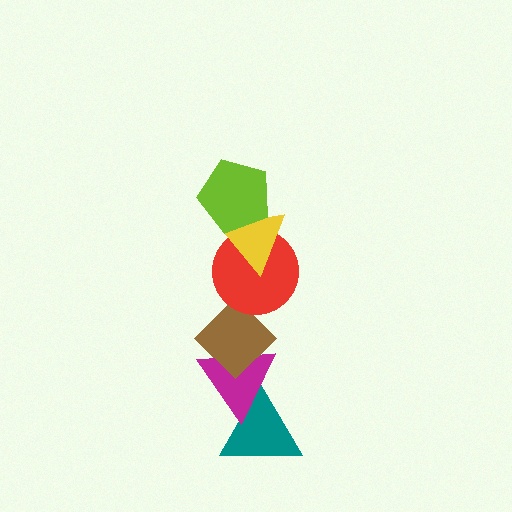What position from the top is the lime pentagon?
The lime pentagon is 1st from the top.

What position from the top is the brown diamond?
The brown diamond is 4th from the top.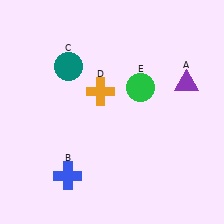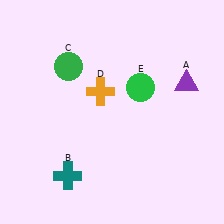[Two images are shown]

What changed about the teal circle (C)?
In Image 1, C is teal. In Image 2, it changed to green.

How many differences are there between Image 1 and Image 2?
There are 2 differences between the two images.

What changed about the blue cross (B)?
In Image 1, B is blue. In Image 2, it changed to teal.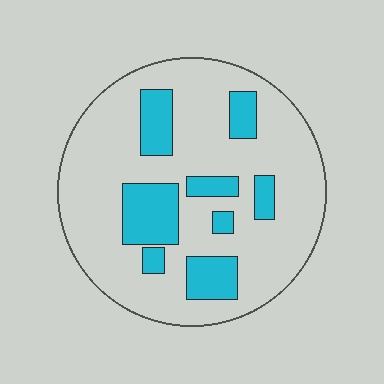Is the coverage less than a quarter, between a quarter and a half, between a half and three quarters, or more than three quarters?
Less than a quarter.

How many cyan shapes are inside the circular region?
8.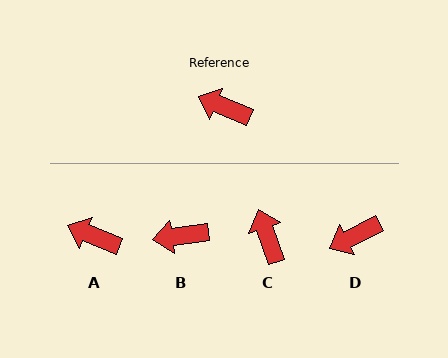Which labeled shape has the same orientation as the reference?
A.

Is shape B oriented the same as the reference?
No, it is off by about 30 degrees.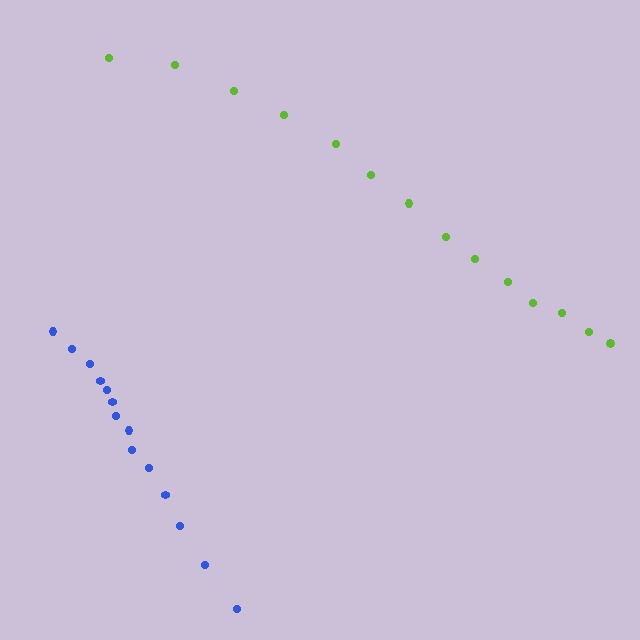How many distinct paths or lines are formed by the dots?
There are 2 distinct paths.